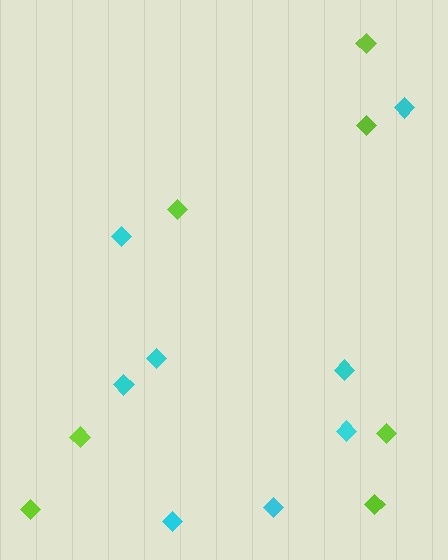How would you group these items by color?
There are 2 groups: one group of lime diamonds (7) and one group of cyan diamonds (8).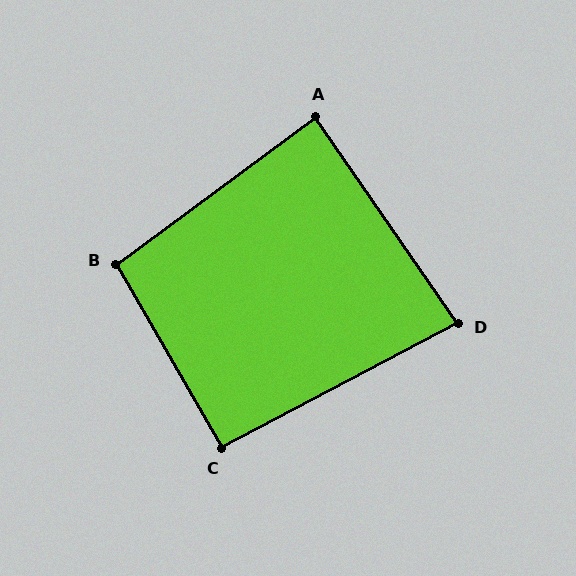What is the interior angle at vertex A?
Approximately 88 degrees (approximately right).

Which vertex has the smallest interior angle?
D, at approximately 83 degrees.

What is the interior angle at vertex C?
Approximately 92 degrees (approximately right).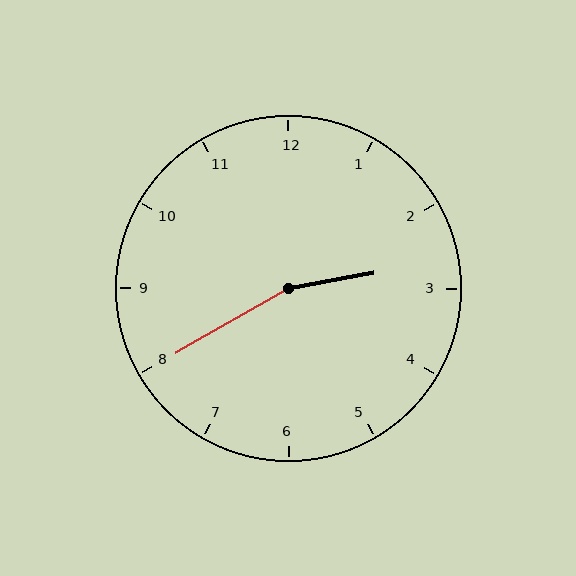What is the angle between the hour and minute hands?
Approximately 160 degrees.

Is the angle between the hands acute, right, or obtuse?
It is obtuse.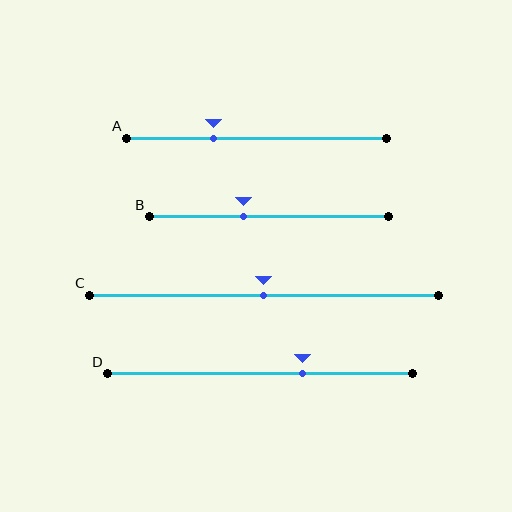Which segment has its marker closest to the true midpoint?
Segment C has its marker closest to the true midpoint.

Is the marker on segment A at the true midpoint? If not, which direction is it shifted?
No, the marker on segment A is shifted to the left by about 16% of the segment length.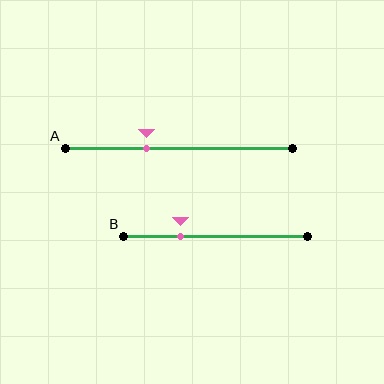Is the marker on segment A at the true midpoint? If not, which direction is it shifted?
No, the marker on segment A is shifted to the left by about 14% of the segment length.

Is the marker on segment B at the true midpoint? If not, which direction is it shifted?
No, the marker on segment B is shifted to the left by about 19% of the segment length.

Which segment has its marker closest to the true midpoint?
Segment A has its marker closest to the true midpoint.